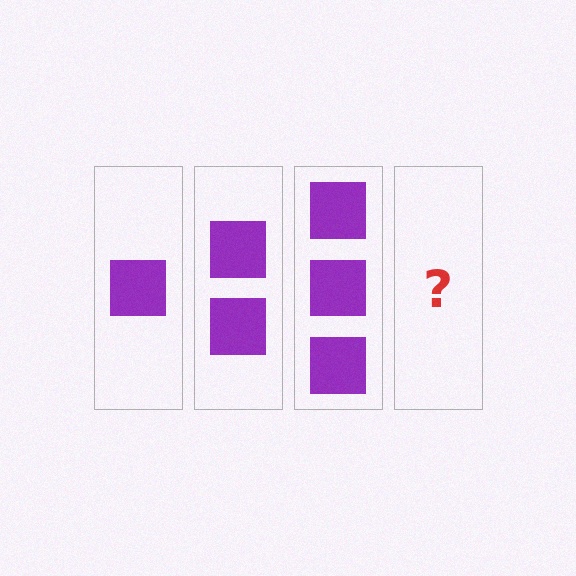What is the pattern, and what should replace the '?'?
The pattern is that each step adds one more square. The '?' should be 4 squares.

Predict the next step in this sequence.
The next step is 4 squares.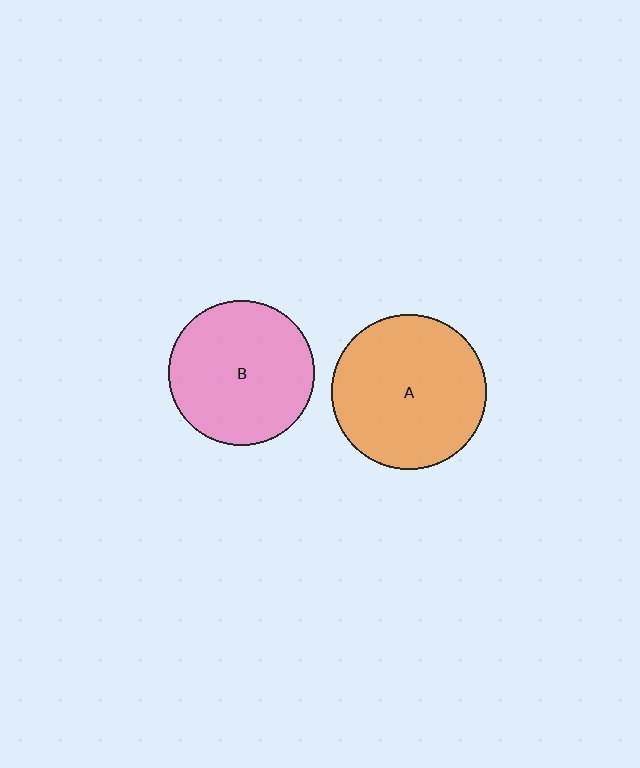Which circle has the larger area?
Circle A (orange).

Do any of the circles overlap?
No, none of the circles overlap.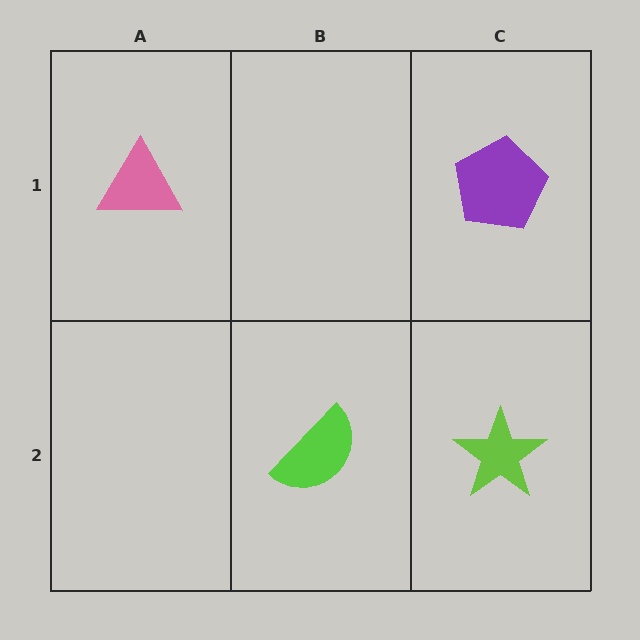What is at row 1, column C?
A purple pentagon.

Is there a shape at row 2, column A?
No, that cell is empty.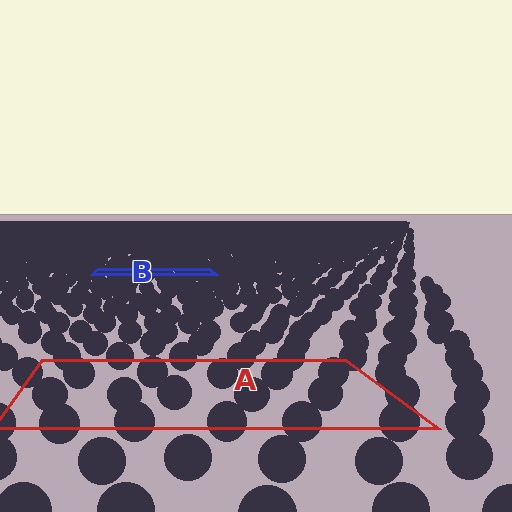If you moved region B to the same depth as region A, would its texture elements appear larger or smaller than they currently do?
They would appear larger. At a closer depth, the same texture elements are projected at a bigger on-screen size.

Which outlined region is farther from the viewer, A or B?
Region B is farther from the viewer — the texture elements inside it appear smaller and more densely packed.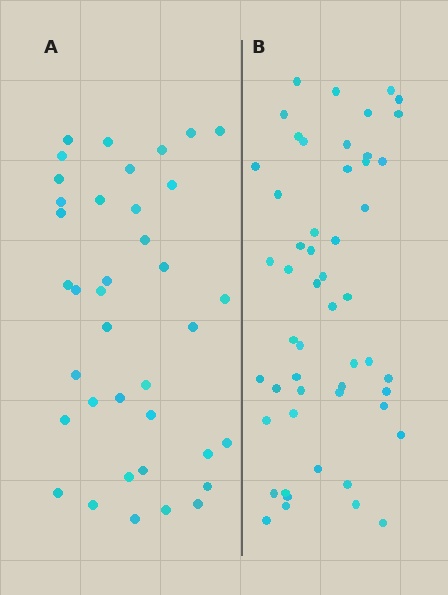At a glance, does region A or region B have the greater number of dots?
Region B (the right region) has more dots.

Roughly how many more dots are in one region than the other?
Region B has approximately 15 more dots than region A.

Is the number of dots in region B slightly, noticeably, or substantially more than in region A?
Region B has noticeably more, but not dramatically so. The ratio is roughly 1.4 to 1.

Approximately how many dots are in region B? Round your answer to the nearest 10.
About 50 dots. (The exact count is 52, which rounds to 50.)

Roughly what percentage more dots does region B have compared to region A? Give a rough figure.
About 35% more.